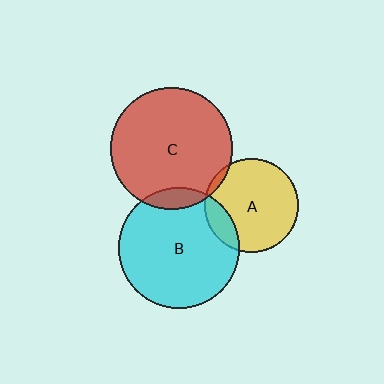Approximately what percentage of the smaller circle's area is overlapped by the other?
Approximately 10%.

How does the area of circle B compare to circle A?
Approximately 1.7 times.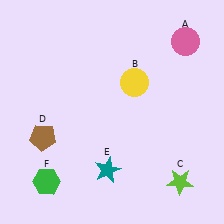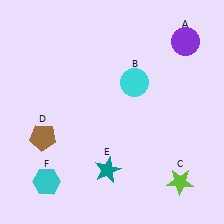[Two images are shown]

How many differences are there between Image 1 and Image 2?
There are 3 differences between the two images.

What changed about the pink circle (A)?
In Image 1, A is pink. In Image 2, it changed to purple.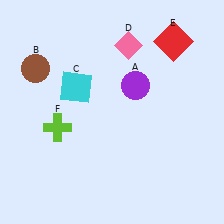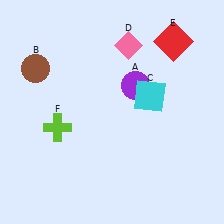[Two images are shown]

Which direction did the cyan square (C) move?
The cyan square (C) moved right.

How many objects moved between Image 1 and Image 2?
1 object moved between the two images.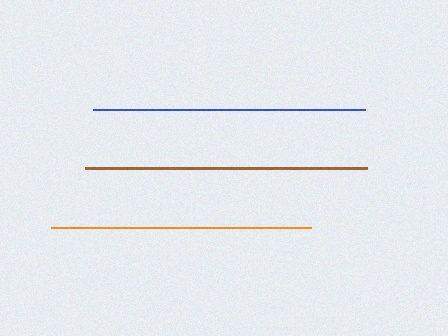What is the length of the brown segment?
The brown segment is approximately 283 pixels long.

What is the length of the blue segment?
The blue segment is approximately 272 pixels long.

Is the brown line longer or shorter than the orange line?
The brown line is longer than the orange line.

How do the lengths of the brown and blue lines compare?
The brown and blue lines are approximately the same length.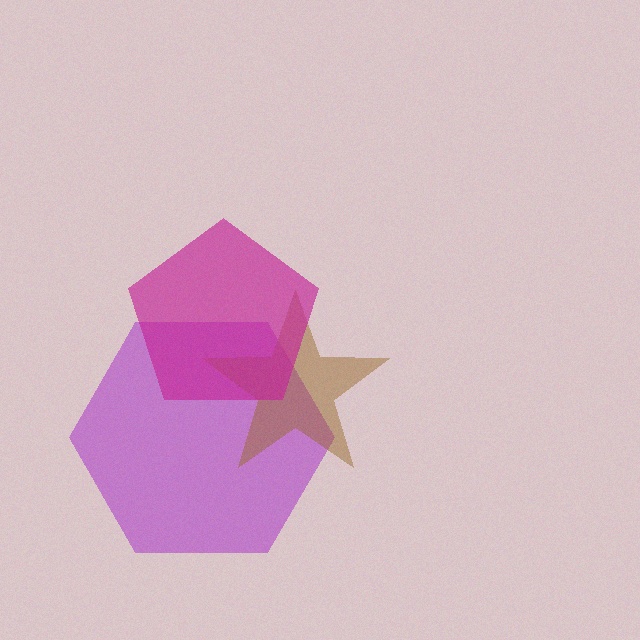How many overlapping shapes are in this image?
There are 3 overlapping shapes in the image.